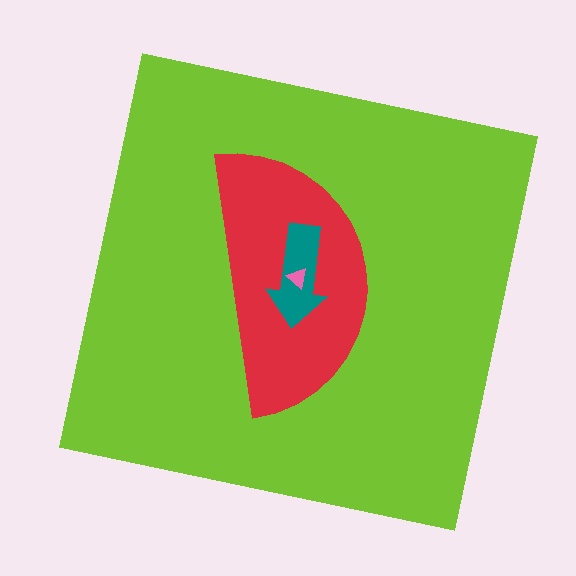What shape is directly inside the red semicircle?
The teal arrow.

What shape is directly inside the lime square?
The red semicircle.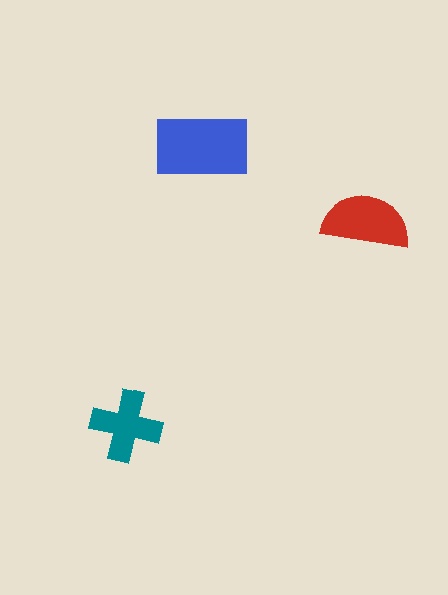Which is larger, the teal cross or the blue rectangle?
The blue rectangle.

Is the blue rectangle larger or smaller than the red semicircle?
Larger.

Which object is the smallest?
The teal cross.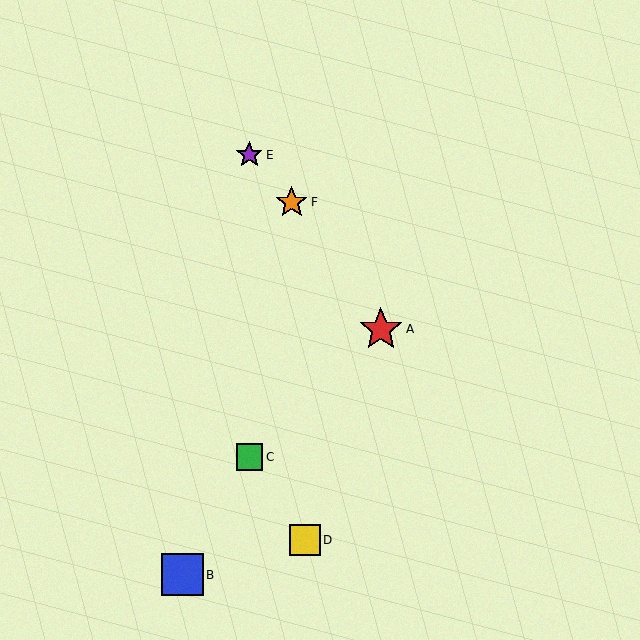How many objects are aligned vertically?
2 objects (C, E) are aligned vertically.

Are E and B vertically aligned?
No, E is at x≈249 and B is at x≈182.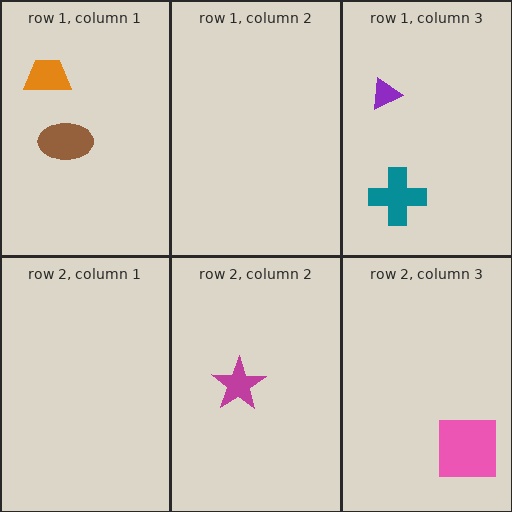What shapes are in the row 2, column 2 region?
The magenta star.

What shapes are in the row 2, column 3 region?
The pink square.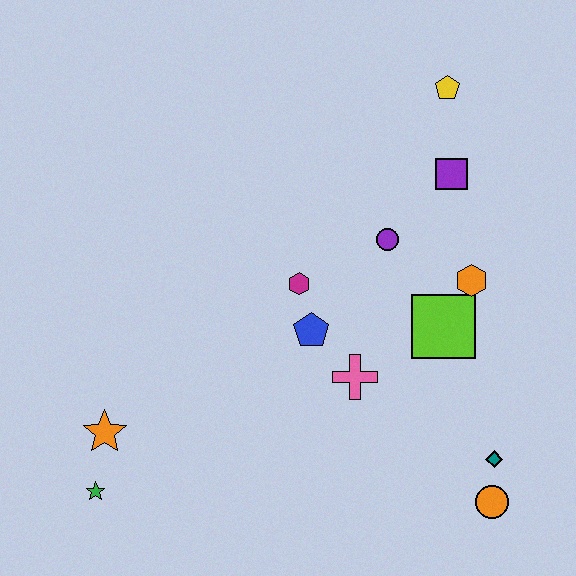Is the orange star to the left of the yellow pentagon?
Yes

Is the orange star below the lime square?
Yes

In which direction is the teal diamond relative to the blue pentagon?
The teal diamond is to the right of the blue pentagon.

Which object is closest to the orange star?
The green star is closest to the orange star.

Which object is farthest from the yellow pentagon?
The green star is farthest from the yellow pentagon.